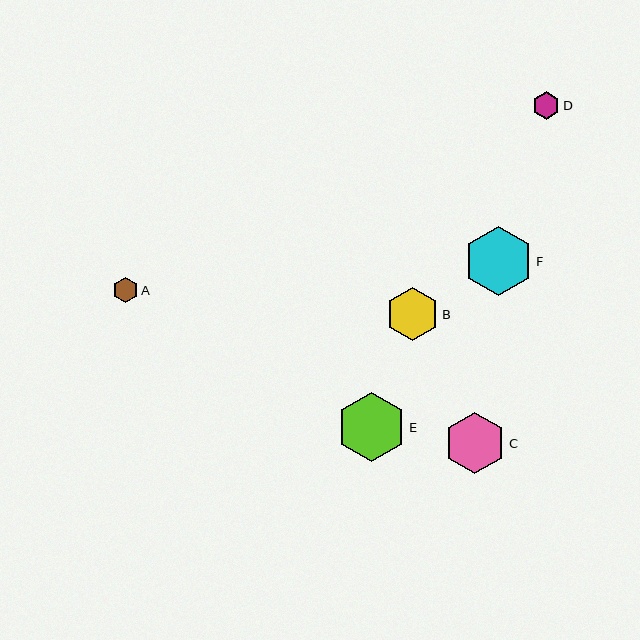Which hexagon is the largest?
Hexagon F is the largest with a size of approximately 69 pixels.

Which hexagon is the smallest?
Hexagon A is the smallest with a size of approximately 25 pixels.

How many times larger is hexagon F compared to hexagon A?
Hexagon F is approximately 2.7 times the size of hexagon A.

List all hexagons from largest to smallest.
From largest to smallest: F, E, C, B, D, A.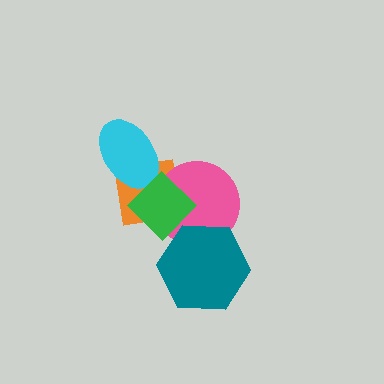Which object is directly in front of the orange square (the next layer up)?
The pink circle is directly in front of the orange square.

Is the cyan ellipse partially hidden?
Yes, it is partially covered by another shape.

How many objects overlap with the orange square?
3 objects overlap with the orange square.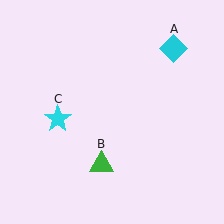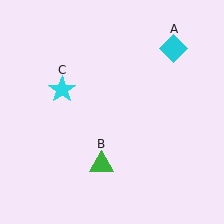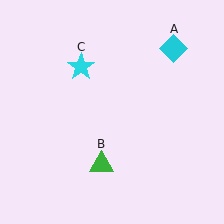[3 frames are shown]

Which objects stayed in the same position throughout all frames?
Cyan diamond (object A) and green triangle (object B) remained stationary.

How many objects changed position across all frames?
1 object changed position: cyan star (object C).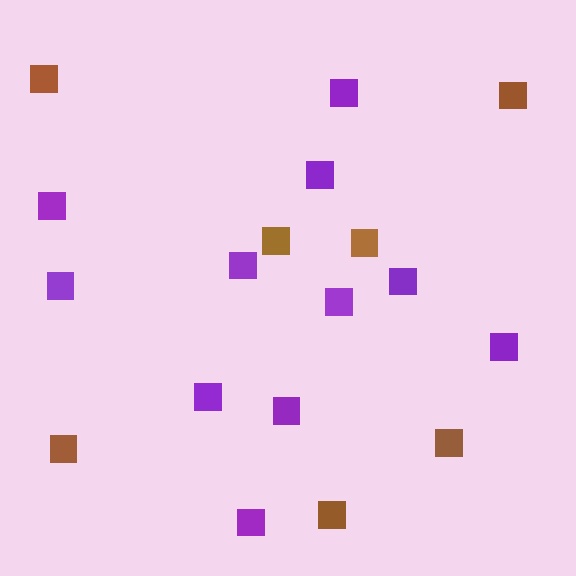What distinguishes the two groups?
There are 2 groups: one group of brown squares (7) and one group of purple squares (11).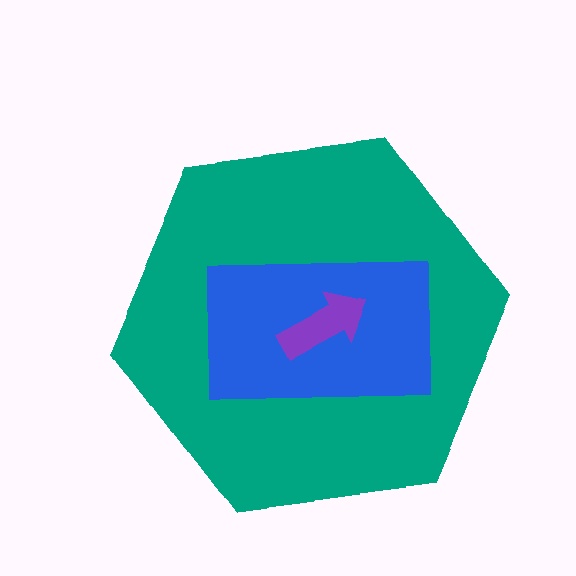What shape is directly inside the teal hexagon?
The blue rectangle.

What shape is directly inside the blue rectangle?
The purple arrow.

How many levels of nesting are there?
3.